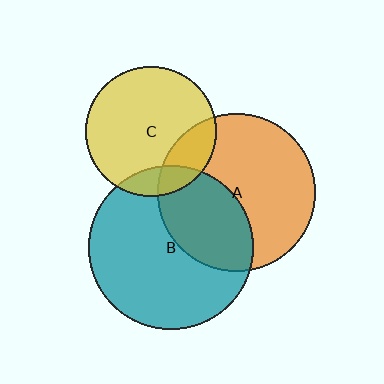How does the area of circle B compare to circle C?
Approximately 1.6 times.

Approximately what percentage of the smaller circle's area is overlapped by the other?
Approximately 15%.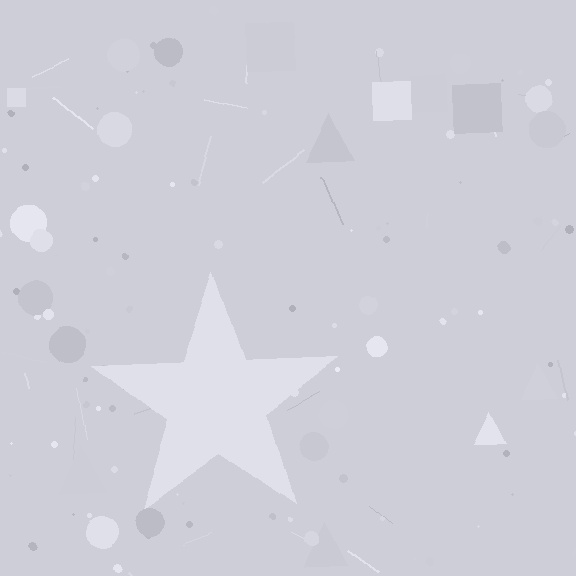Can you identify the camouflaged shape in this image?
The camouflaged shape is a star.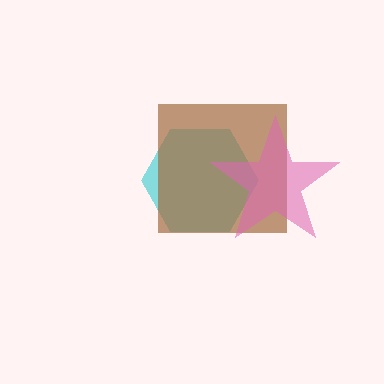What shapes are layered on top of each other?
The layered shapes are: a cyan hexagon, a brown square, a pink star.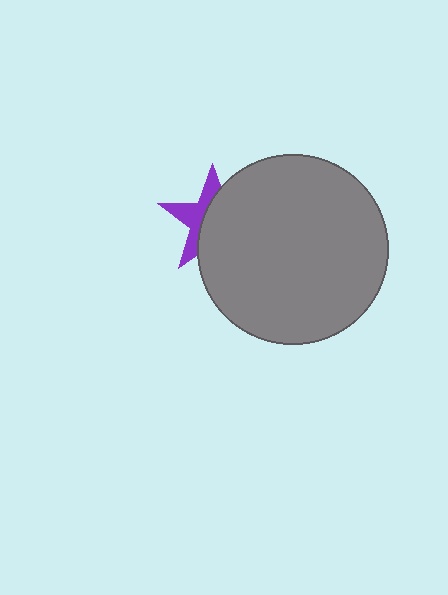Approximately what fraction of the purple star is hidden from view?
Roughly 60% of the purple star is hidden behind the gray circle.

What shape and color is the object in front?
The object in front is a gray circle.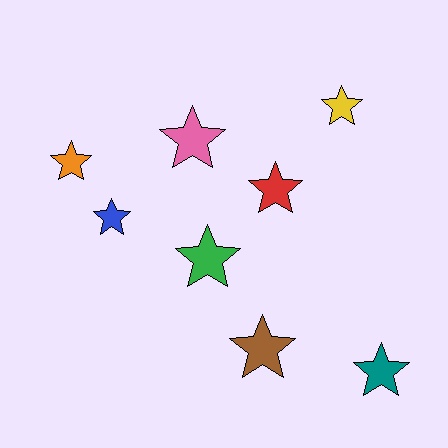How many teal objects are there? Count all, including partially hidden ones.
There is 1 teal object.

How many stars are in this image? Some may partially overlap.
There are 8 stars.